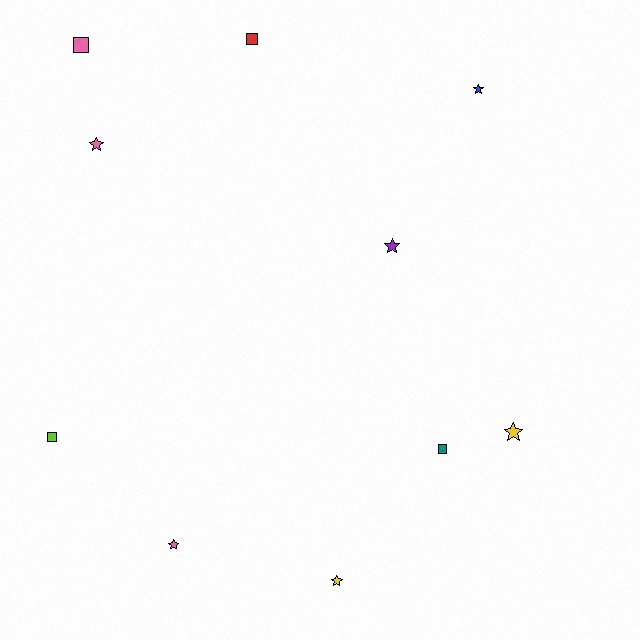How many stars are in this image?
There are 6 stars.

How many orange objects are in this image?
There are no orange objects.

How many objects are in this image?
There are 10 objects.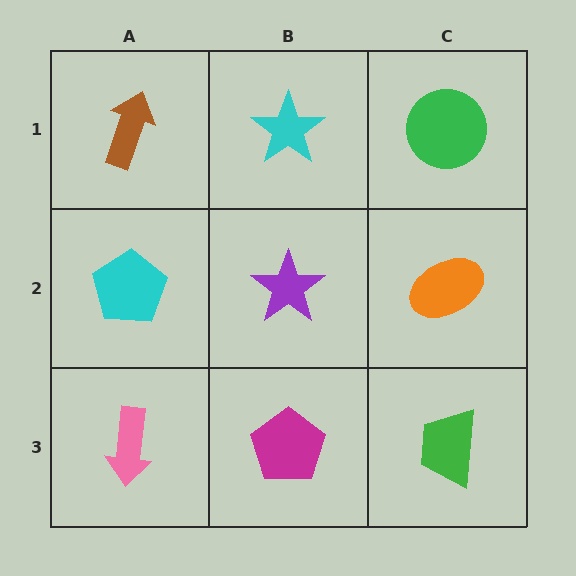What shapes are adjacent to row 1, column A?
A cyan pentagon (row 2, column A), a cyan star (row 1, column B).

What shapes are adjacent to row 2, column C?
A green circle (row 1, column C), a green trapezoid (row 3, column C), a purple star (row 2, column B).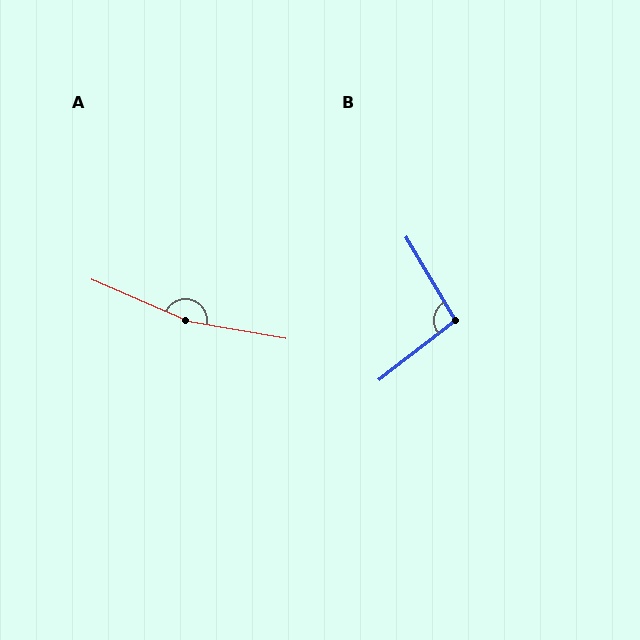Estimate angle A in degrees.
Approximately 167 degrees.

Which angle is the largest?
A, at approximately 167 degrees.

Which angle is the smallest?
B, at approximately 97 degrees.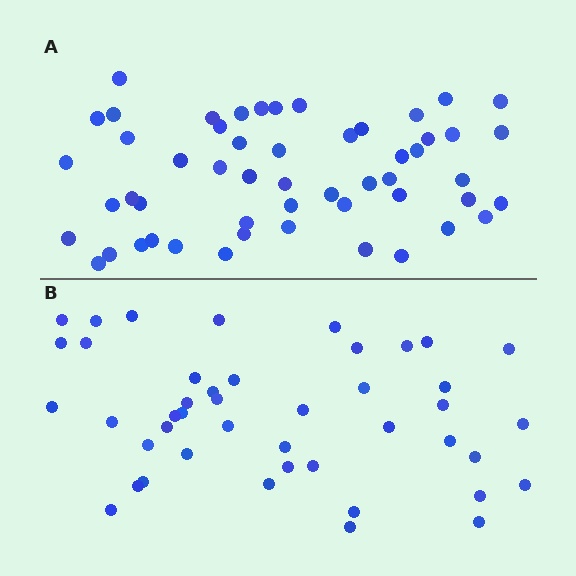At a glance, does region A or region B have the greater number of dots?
Region A (the top region) has more dots.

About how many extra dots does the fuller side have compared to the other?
Region A has roughly 8 or so more dots than region B.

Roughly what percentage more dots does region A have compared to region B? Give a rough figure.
About 20% more.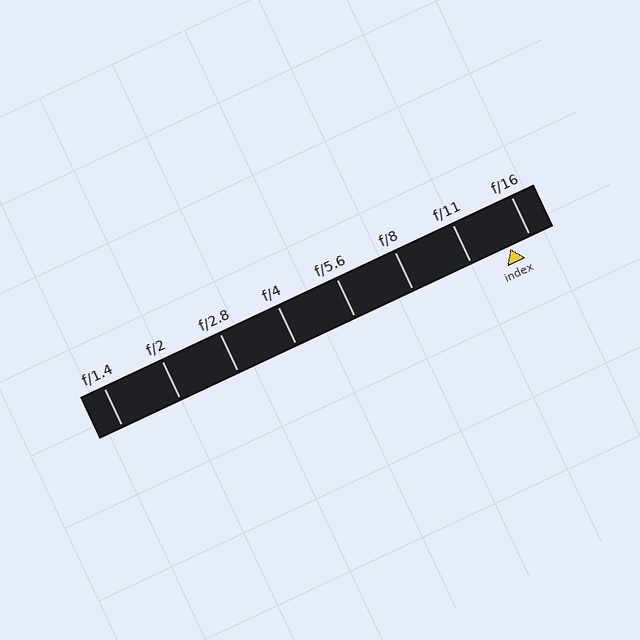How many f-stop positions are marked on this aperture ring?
There are 8 f-stop positions marked.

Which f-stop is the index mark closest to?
The index mark is closest to f/16.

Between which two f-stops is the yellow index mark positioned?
The index mark is between f/11 and f/16.